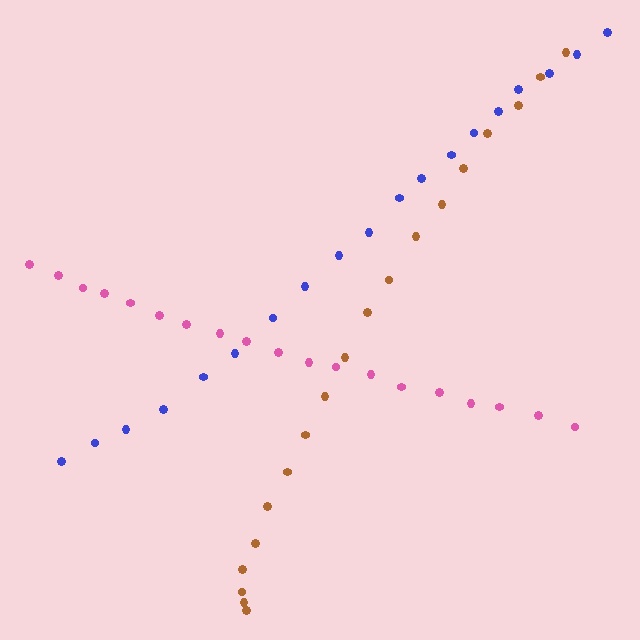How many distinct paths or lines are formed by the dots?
There are 3 distinct paths.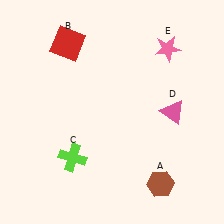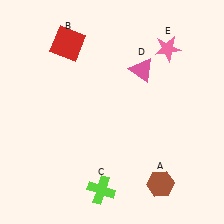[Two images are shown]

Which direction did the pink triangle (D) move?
The pink triangle (D) moved up.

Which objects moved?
The objects that moved are: the lime cross (C), the pink triangle (D).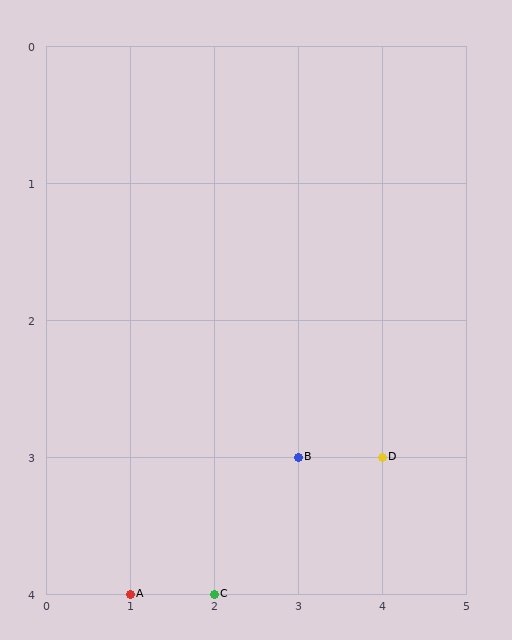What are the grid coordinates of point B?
Point B is at grid coordinates (3, 3).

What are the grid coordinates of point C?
Point C is at grid coordinates (2, 4).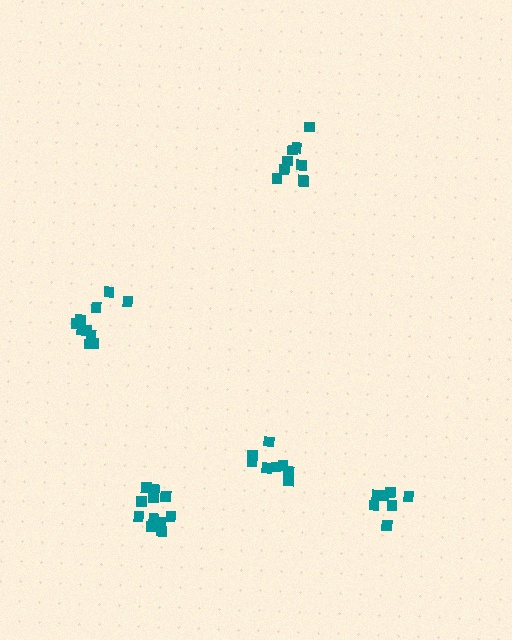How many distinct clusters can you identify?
There are 5 distinct clusters.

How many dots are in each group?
Group 1: 7 dots, Group 2: 9 dots, Group 3: 11 dots, Group 4: 10 dots, Group 5: 8 dots (45 total).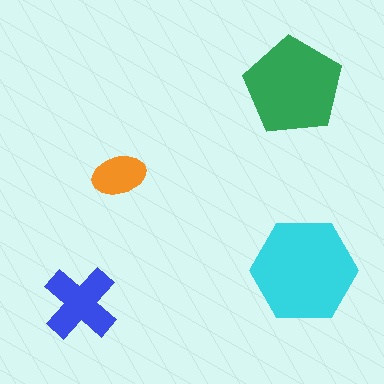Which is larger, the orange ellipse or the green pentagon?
The green pentagon.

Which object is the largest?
The cyan hexagon.